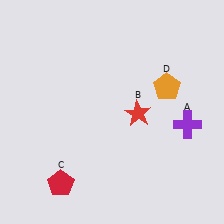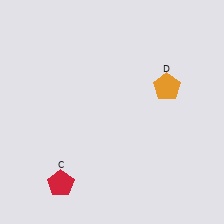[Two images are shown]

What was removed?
The purple cross (A), the red star (B) were removed in Image 2.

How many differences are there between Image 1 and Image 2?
There are 2 differences between the two images.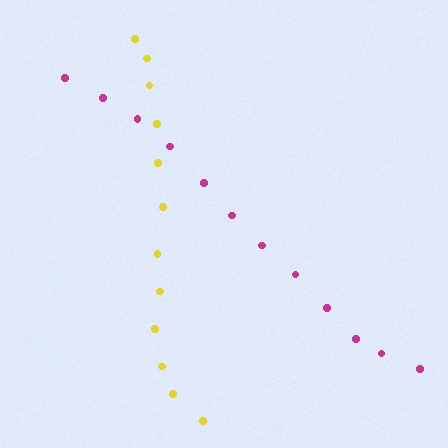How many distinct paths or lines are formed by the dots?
There are 2 distinct paths.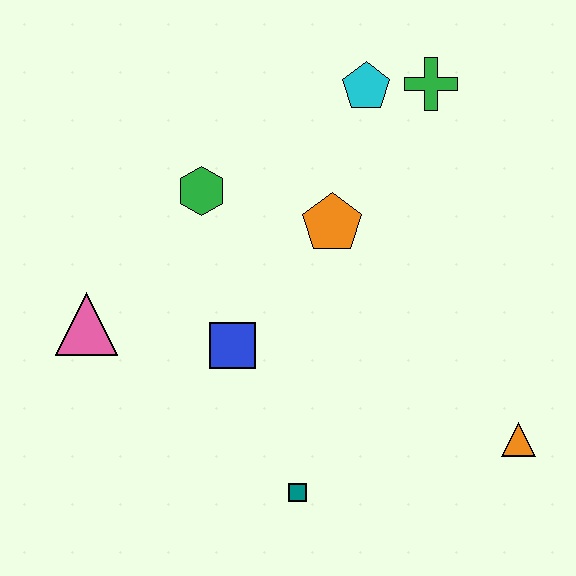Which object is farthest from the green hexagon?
The orange triangle is farthest from the green hexagon.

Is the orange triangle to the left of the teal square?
No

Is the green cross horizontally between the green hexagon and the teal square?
No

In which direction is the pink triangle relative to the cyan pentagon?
The pink triangle is to the left of the cyan pentagon.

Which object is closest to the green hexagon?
The orange pentagon is closest to the green hexagon.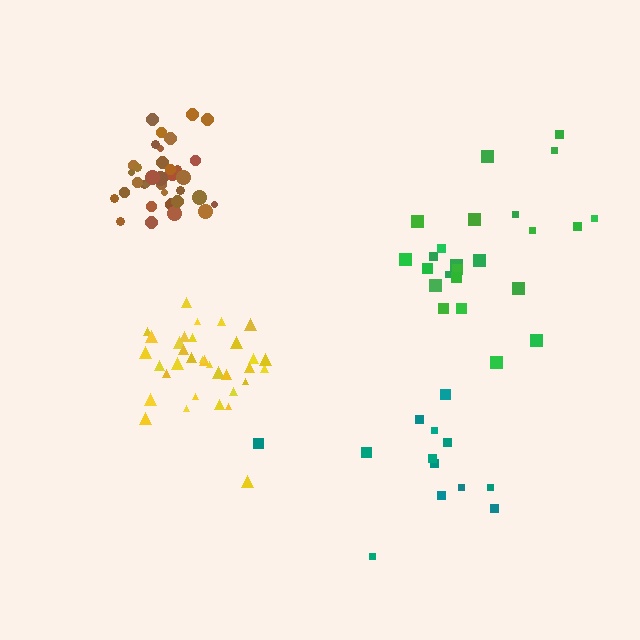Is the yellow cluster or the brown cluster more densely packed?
Brown.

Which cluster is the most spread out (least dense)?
Teal.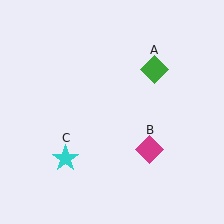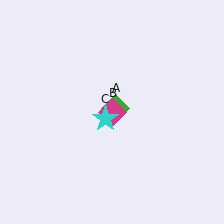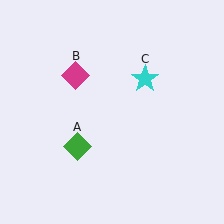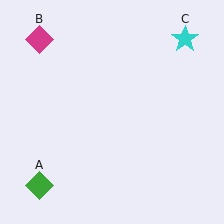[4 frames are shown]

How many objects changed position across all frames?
3 objects changed position: green diamond (object A), magenta diamond (object B), cyan star (object C).